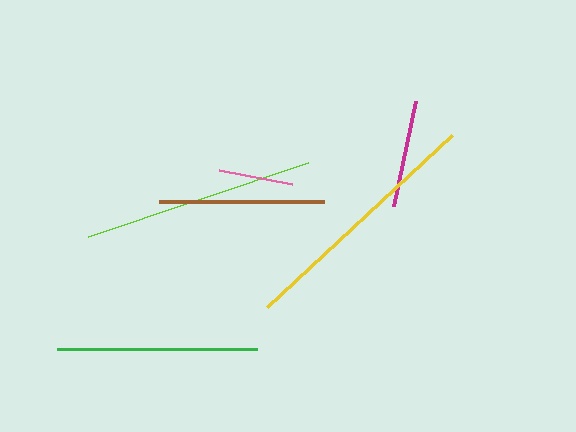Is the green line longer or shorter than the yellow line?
The yellow line is longer than the green line.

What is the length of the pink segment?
The pink segment is approximately 74 pixels long.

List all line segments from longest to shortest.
From longest to shortest: yellow, lime, green, brown, magenta, pink.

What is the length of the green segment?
The green segment is approximately 200 pixels long.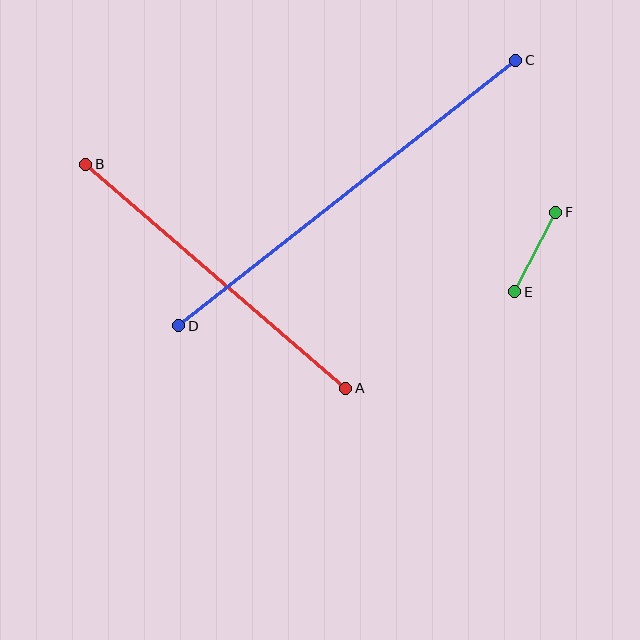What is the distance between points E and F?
The distance is approximately 89 pixels.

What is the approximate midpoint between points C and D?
The midpoint is at approximately (347, 193) pixels.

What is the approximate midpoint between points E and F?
The midpoint is at approximately (535, 252) pixels.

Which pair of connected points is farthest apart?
Points C and D are farthest apart.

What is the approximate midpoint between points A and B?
The midpoint is at approximately (216, 276) pixels.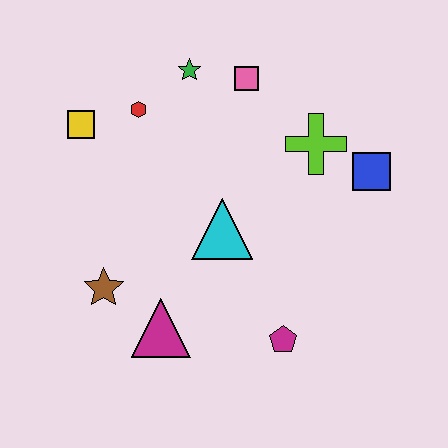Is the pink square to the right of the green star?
Yes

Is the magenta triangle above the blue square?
No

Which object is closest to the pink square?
The green star is closest to the pink square.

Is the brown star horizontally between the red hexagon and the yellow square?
Yes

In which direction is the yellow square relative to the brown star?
The yellow square is above the brown star.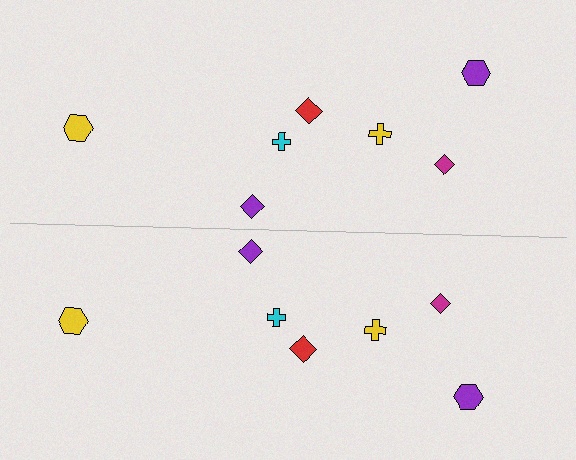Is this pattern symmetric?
Yes, this pattern has bilateral (reflection) symmetry.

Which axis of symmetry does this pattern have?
The pattern has a horizontal axis of symmetry running through the center of the image.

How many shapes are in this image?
There are 14 shapes in this image.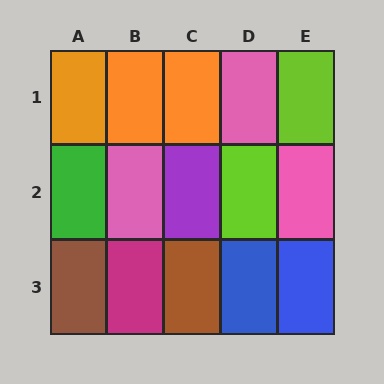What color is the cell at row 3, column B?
Magenta.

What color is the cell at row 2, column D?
Lime.